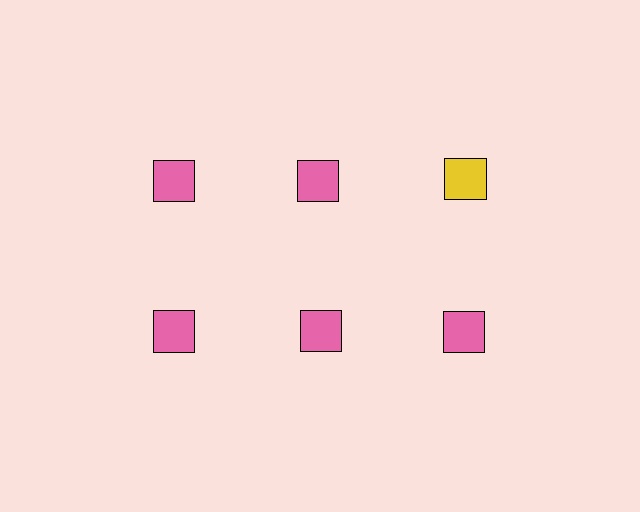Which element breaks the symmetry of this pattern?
The yellow square in the top row, center column breaks the symmetry. All other shapes are pink squares.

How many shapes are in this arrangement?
There are 6 shapes arranged in a grid pattern.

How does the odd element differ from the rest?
It has a different color: yellow instead of pink.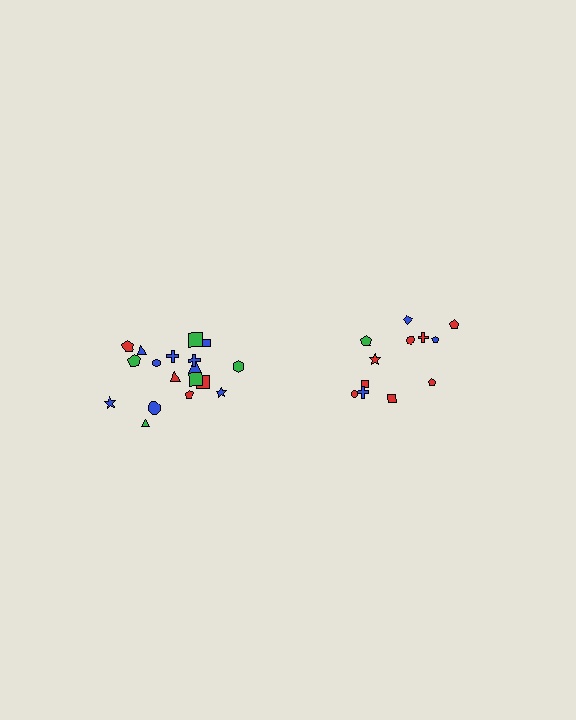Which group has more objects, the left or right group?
The left group.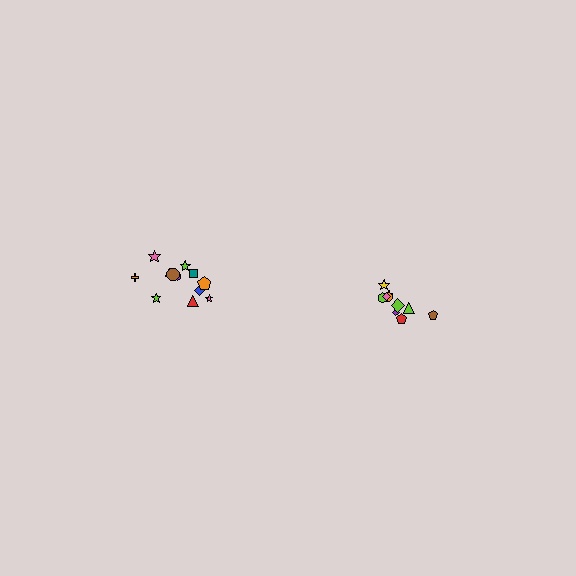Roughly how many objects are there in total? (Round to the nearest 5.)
Roughly 20 objects in total.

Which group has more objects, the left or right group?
The left group.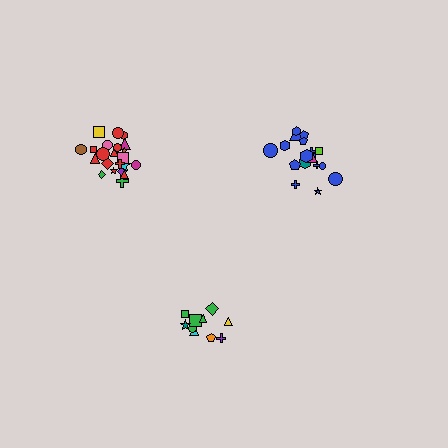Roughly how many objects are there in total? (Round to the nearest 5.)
Roughly 50 objects in total.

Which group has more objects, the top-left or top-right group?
The top-left group.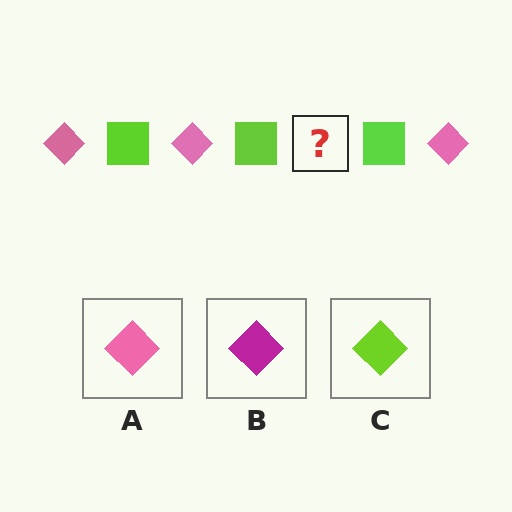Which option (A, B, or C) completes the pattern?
A.